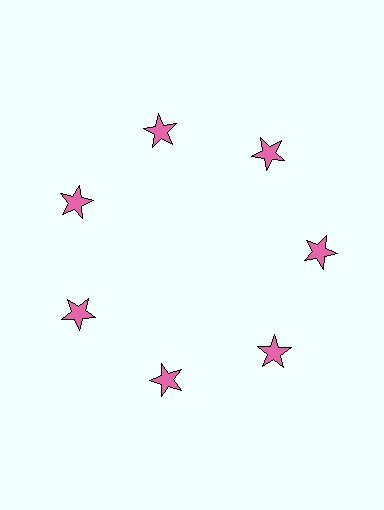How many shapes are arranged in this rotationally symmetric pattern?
There are 7 shapes, arranged in 7 groups of 1.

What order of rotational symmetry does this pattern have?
This pattern has 7-fold rotational symmetry.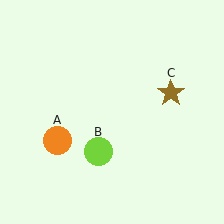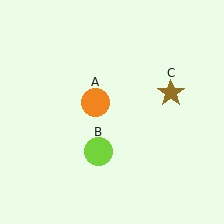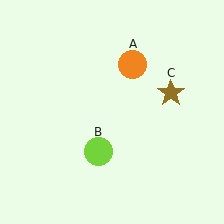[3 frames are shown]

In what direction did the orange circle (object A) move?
The orange circle (object A) moved up and to the right.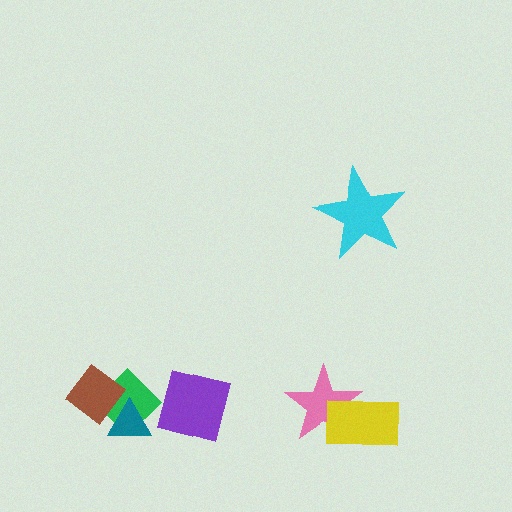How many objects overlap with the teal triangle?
2 objects overlap with the teal triangle.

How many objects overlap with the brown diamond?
2 objects overlap with the brown diamond.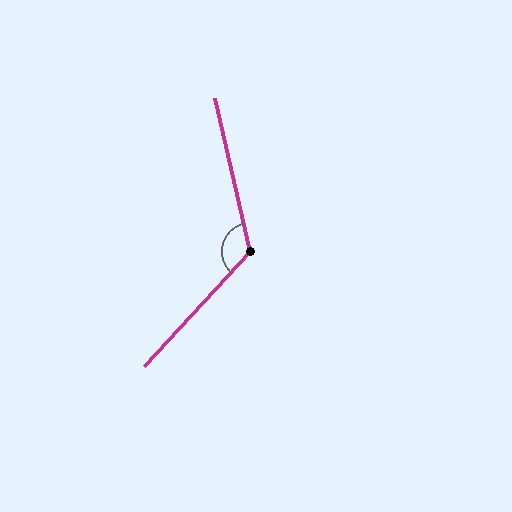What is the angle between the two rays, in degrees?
Approximately 124 degrees.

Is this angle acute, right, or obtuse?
It is obtuse.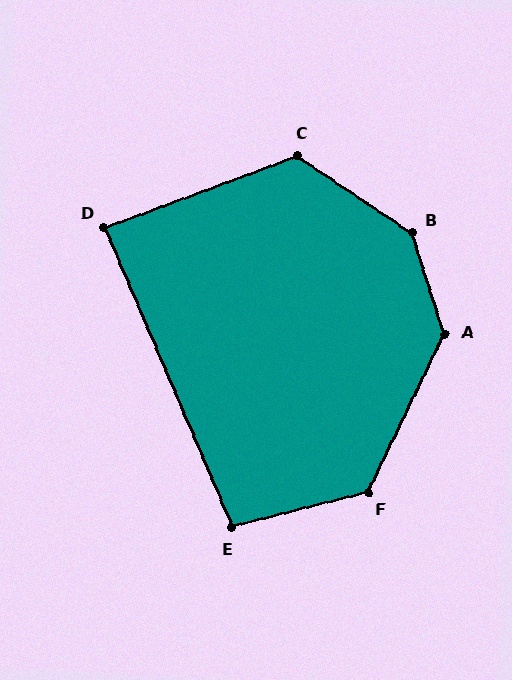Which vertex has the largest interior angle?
B, at approximately 142 degrees.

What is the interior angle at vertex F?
Approximately 130 degrees (obtuse).